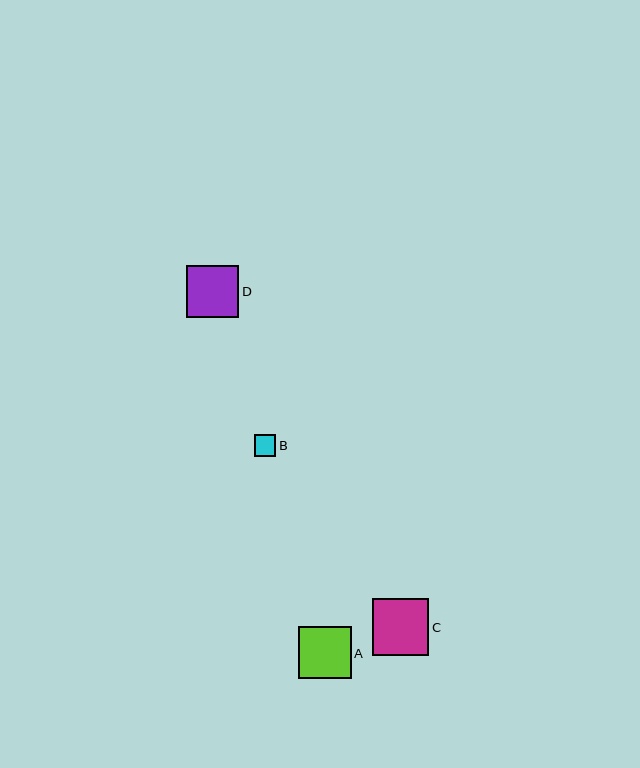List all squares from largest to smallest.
From largest to smallest: C, A, D, B.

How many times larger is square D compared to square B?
Square D is approximately 2.4 times the size of square B.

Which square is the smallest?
Square B is the smallest with a size of approximately 22 pixels.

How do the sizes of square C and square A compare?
Square C and square A are approximately the same size.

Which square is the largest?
Square C is the largest with a size of approximately 57 pixels.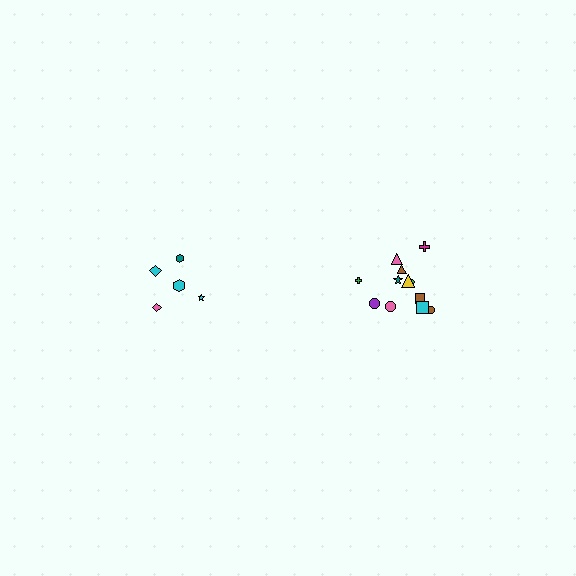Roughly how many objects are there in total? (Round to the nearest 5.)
Roughly 15 objects in total.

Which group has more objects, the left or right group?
The right group.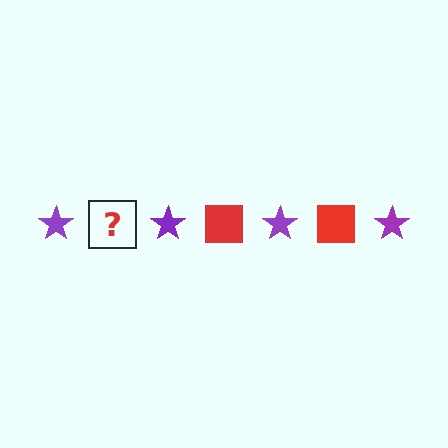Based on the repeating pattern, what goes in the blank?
The blank should be a red square.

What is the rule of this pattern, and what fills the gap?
The rule is that the pattern alternates between purple star and red square. The gap should be filled with a red square.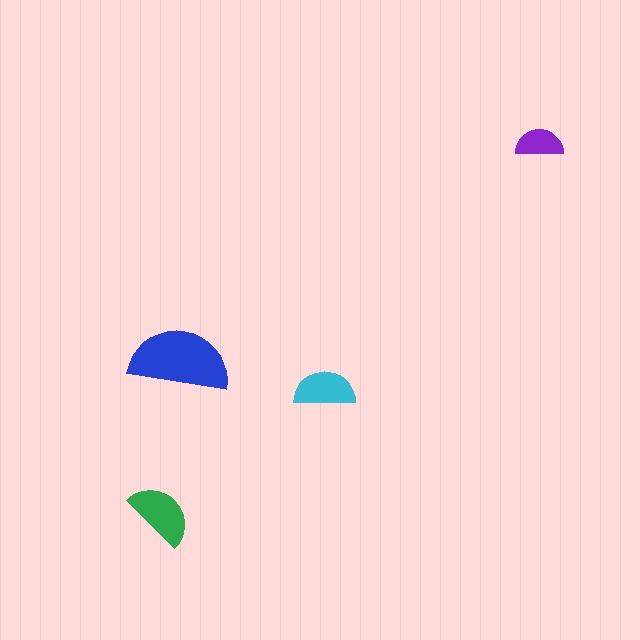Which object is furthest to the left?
The green semicircle is leftmost.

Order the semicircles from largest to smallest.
the blue one, the green one, the cyan one, the purple one.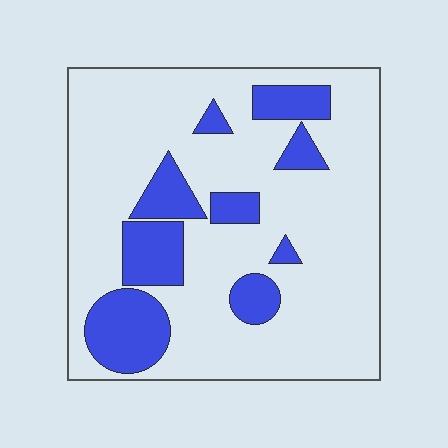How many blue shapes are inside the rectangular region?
9.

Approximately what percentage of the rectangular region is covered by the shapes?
Approximately 20%.